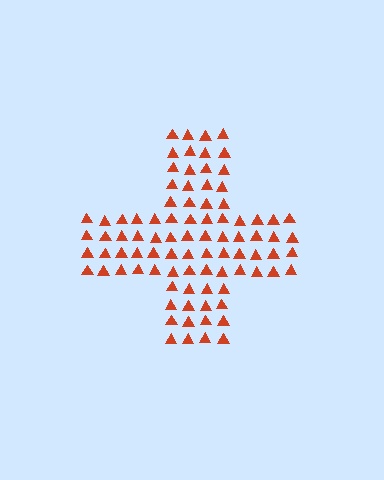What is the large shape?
The large shape is a cross.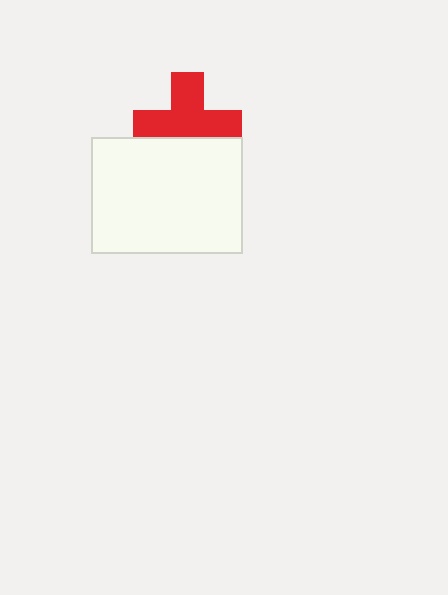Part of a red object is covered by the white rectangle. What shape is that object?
It is a cross.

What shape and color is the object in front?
The object in front is a white rectangle.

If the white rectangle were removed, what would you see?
You would see the complete red cross.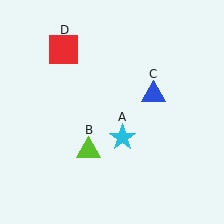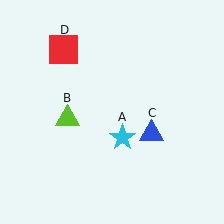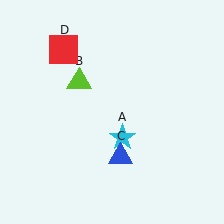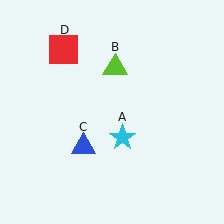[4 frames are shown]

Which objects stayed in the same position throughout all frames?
Cyan star (object A) and red square (object D) remained stationary.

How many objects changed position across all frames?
2 objects changed position: lime triangle (object B), blue triangle (object C).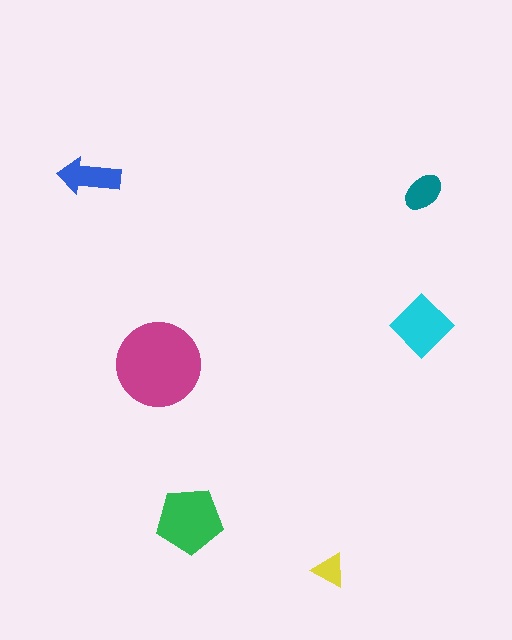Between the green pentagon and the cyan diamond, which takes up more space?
The green pentagon.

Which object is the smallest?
The yellow triangle.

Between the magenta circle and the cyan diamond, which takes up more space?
The magenta circle.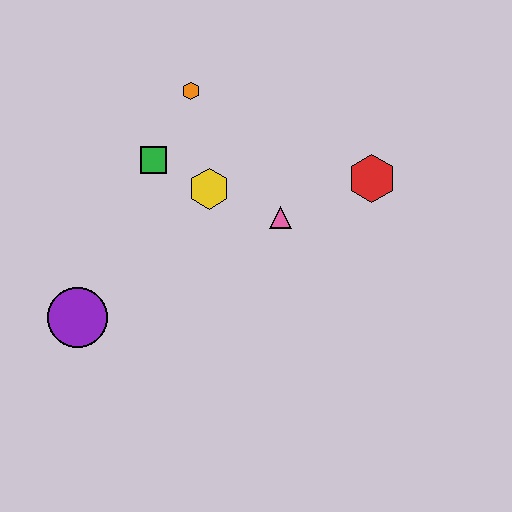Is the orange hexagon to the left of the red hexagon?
Yes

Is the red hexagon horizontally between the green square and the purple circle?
No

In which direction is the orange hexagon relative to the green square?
The orange hexagon is above the green square.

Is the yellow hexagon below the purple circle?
No